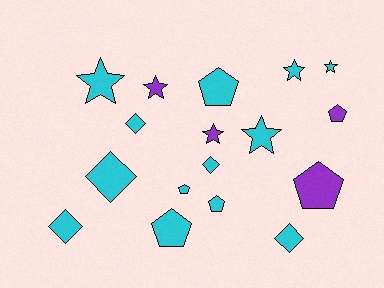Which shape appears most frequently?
Star, with 6 objects.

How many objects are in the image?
There are 17 objects.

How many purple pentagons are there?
There are 2 purple pentagons.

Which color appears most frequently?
Cyan, with 13 objects.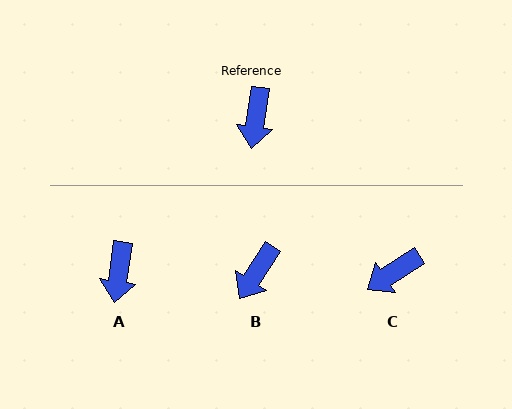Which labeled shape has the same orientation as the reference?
A.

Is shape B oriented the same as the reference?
No, it is off by about 25 degrees.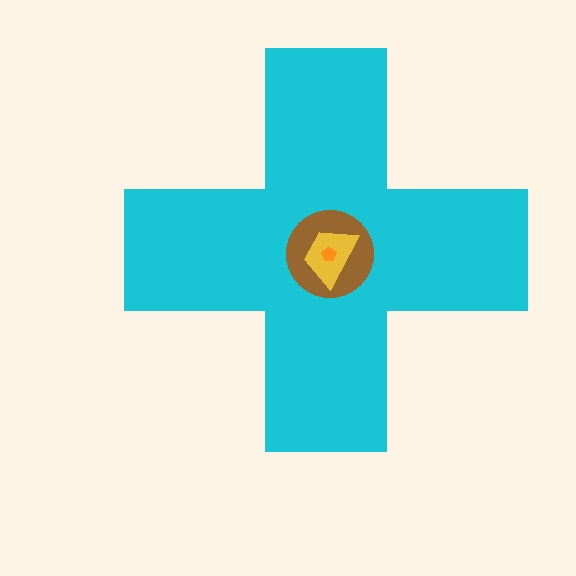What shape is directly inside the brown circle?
The yellow trapezoid.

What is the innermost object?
The orange pentagon.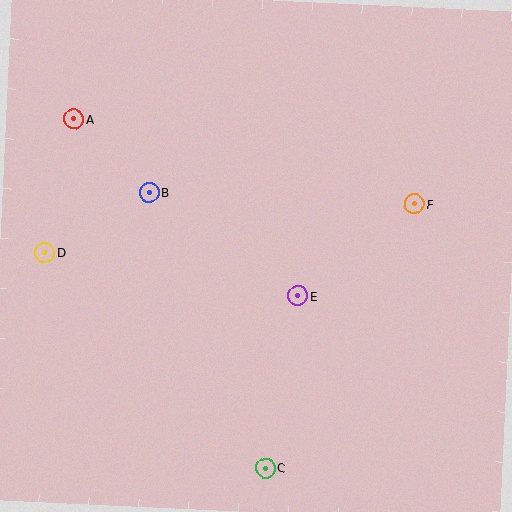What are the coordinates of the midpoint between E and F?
The midpoint between E and F is at (356, 250).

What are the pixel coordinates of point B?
Point B is at (149, 192).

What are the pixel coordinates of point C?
Point C is at (265, 468).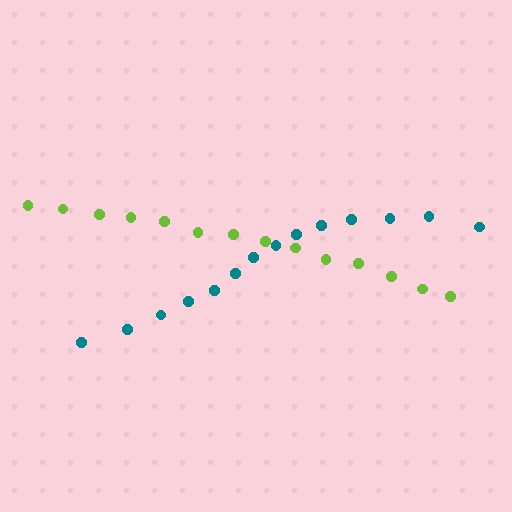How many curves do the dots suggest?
There are 2 distinct paths.